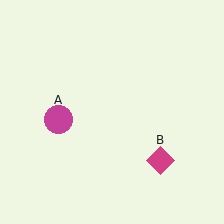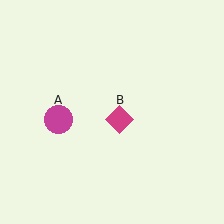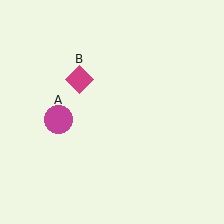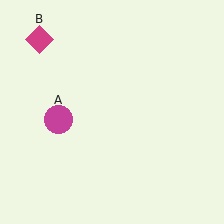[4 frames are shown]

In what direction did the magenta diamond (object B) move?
The magenta diamond (object B) moved up and to the left.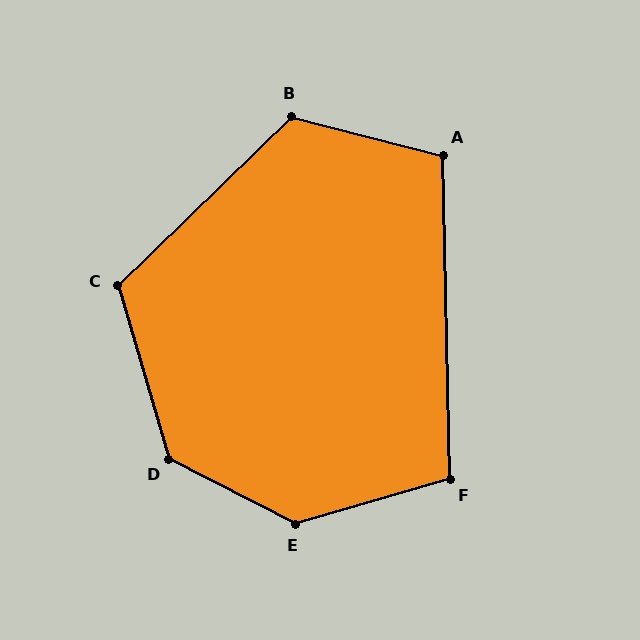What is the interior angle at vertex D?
Approximately 134 degrees (obtuse).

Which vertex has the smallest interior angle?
F, at approximately 105 degrees.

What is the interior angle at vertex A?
Approximately 106 degrees (obtuse).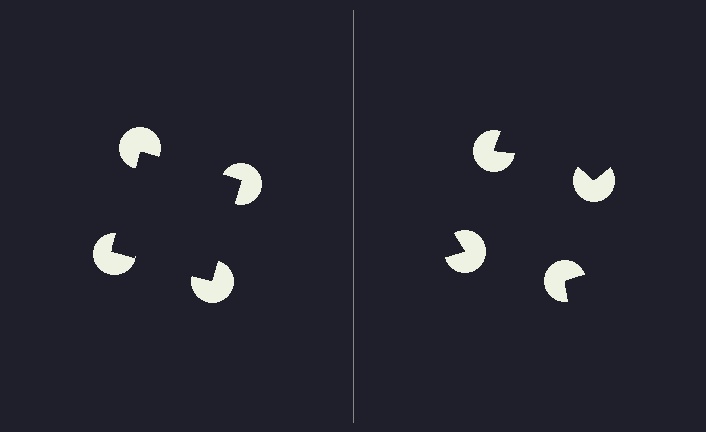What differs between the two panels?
The pac-man discs are positioned identically on both sides; only the wedge orientations differ. On the left they align to a square; on the right they are misaligned.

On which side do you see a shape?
An illusory square appears on the left side. On the right side the wedge cuts are rotated, so no coherent shape forms.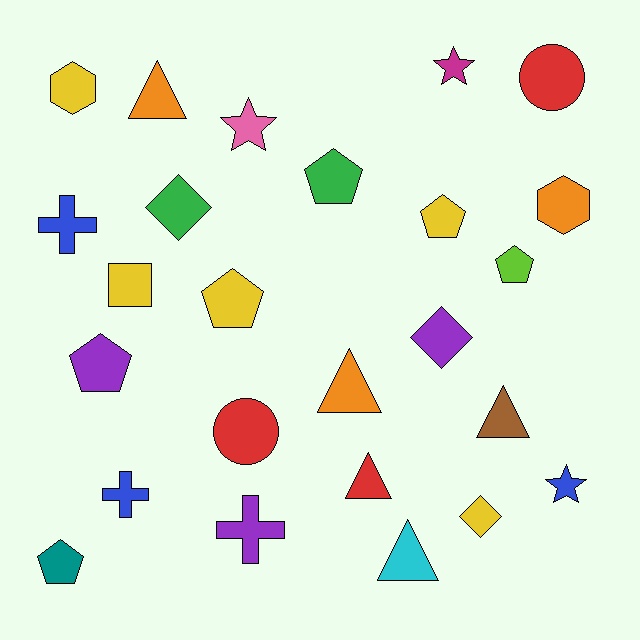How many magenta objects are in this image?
There is 1 magenta object.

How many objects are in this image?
There are 25 objects.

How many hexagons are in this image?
There are 2 hexagons.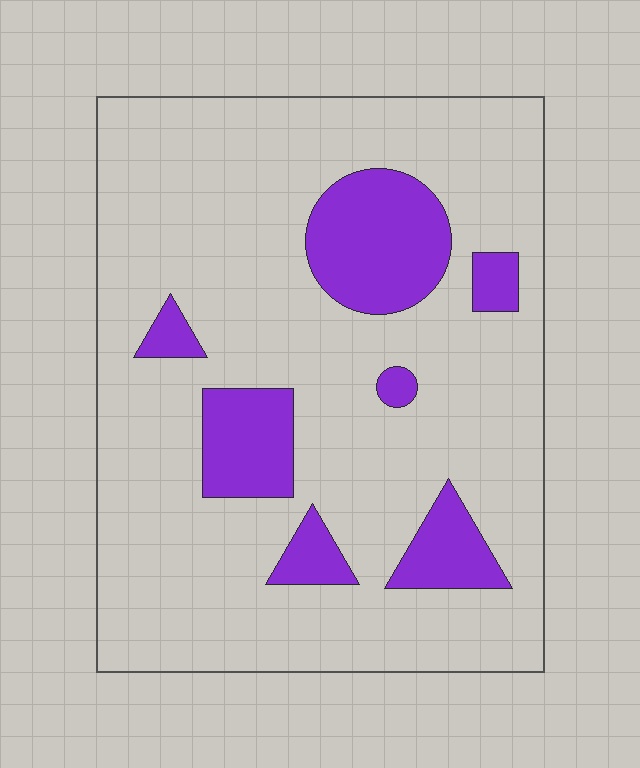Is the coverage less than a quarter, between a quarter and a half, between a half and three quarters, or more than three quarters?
Less than a quarter.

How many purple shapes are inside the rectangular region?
7.